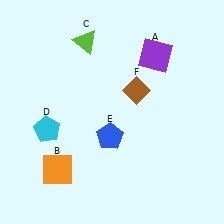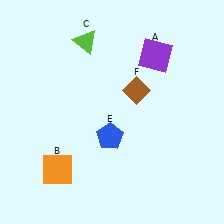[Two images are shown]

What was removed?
The cyan pentagon (D) was removed in Image 2.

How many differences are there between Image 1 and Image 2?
There is 1 difference between the two images.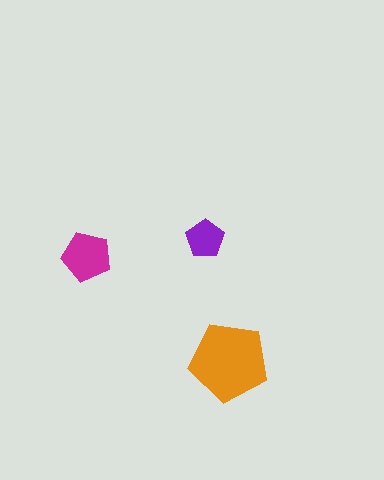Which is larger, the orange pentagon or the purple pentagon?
The orange one.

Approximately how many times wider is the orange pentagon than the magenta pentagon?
About 1.5 times wider.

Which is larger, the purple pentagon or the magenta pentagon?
The magenta one.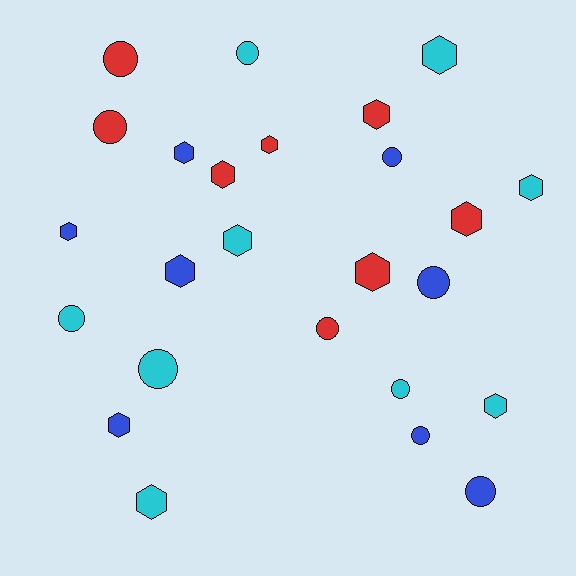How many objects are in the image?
There are 25 objects.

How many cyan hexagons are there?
There are 5 cyan hexagons.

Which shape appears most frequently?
Hexagon, with 14 objects.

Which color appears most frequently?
Cyan, with 9 objects.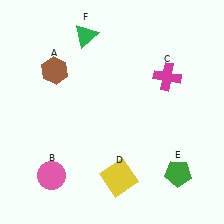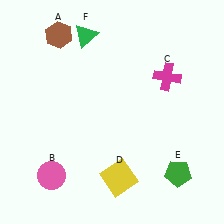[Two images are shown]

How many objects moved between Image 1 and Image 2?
1 object moved between the two images.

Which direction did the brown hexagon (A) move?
The brown hexagon (A) moved up.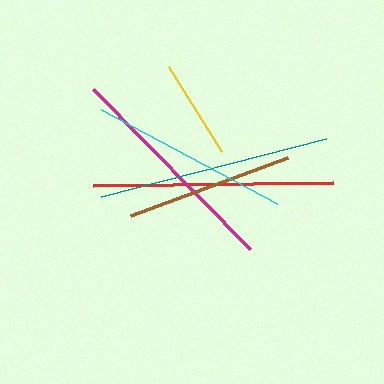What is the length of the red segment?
The red segment is approximately 240 pixels long.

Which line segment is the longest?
The red line is the longest at approximately 240 pixels.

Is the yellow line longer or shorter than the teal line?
The teal line is longer than the yellow line.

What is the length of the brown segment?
The brown segment is approximately 167 pixels long.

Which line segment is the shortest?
The yellow line is the shortest at approximately 100 pixels.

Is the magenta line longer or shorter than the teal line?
The teal line is longer than the magenta line.